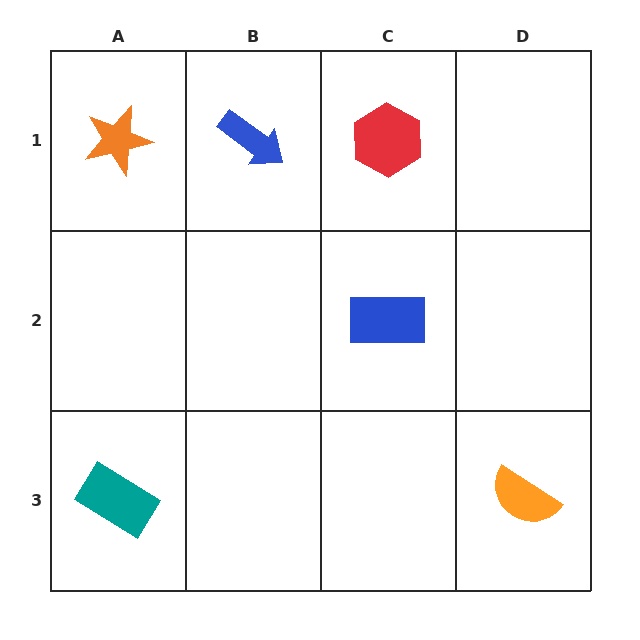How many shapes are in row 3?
2 shapes.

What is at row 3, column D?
An orange semicircle.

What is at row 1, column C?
A red hexagon.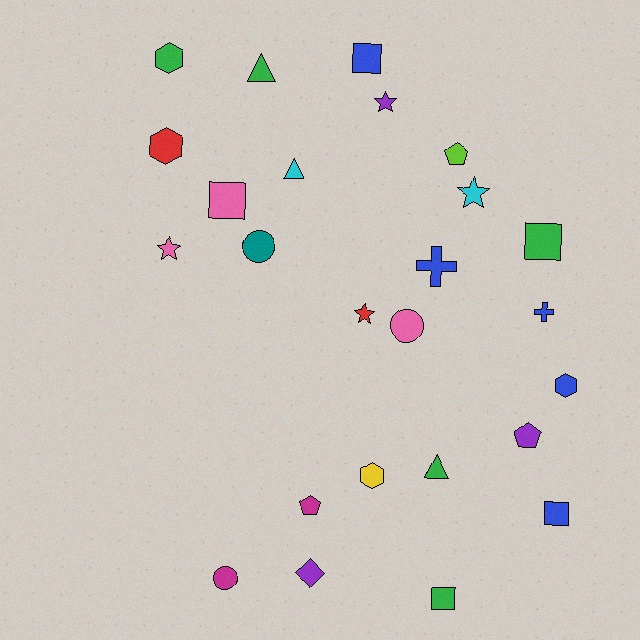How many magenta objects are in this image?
There are 2 magenta objects.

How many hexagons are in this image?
There are 4 hexagons.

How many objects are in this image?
There are 25 objects.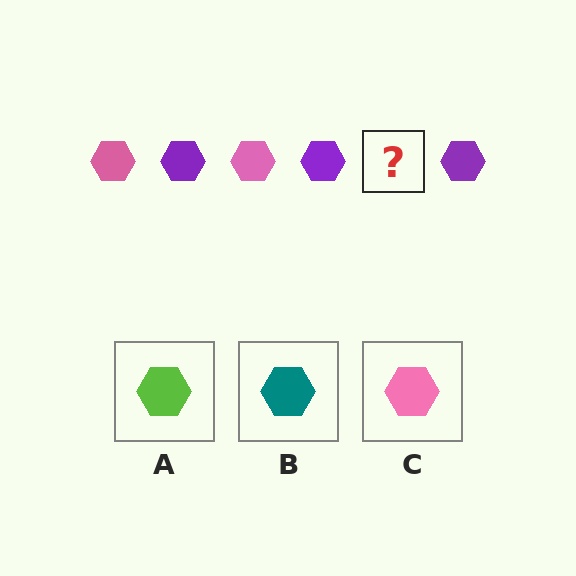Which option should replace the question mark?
Option C.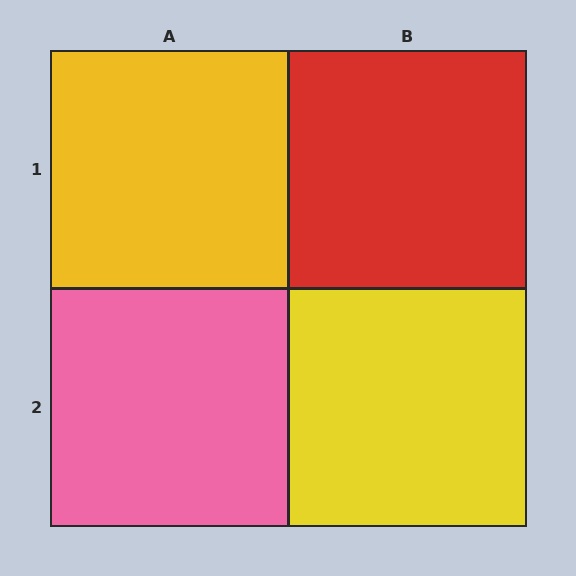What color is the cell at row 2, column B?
Yellow.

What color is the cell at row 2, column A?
Pink.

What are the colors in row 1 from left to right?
Yellow, red.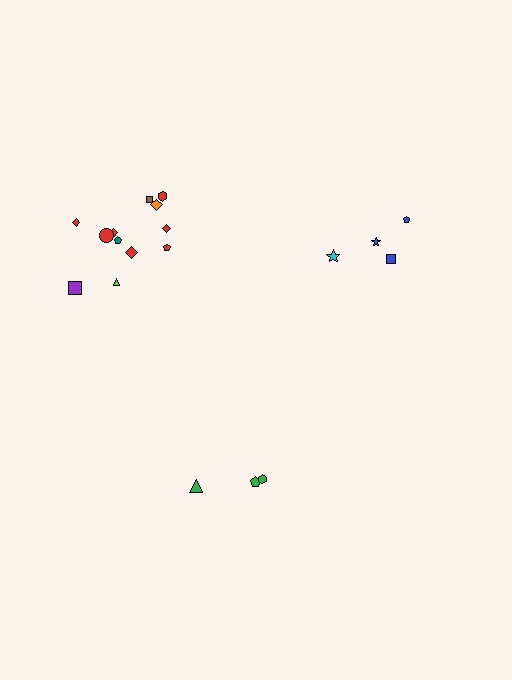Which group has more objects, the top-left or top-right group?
The top-left group.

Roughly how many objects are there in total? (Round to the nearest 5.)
Roughly 20 objects in total.